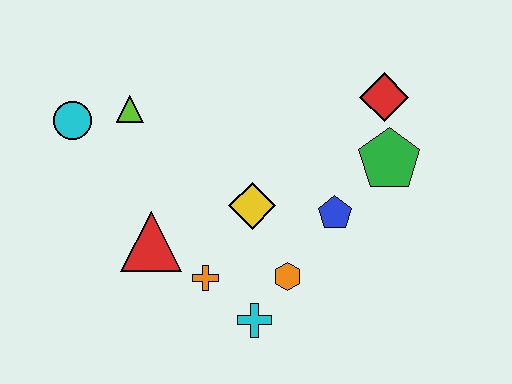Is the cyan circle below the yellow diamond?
No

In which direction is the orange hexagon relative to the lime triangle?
The orange hexagon is below the lime triangle.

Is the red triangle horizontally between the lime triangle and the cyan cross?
Yes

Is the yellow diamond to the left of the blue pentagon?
Yes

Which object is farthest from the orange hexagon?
The cyan circle is farthest from the orange hexagon.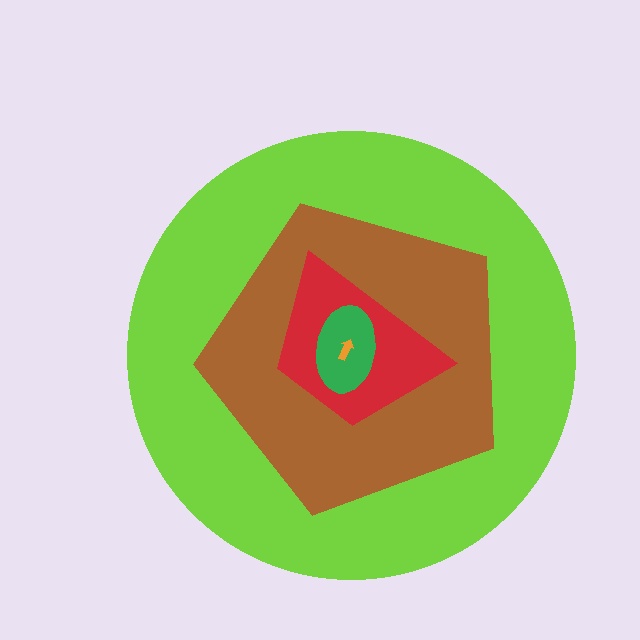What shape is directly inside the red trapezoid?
The green ellipse.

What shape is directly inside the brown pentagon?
The red trapezoid.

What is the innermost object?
The orange arrow.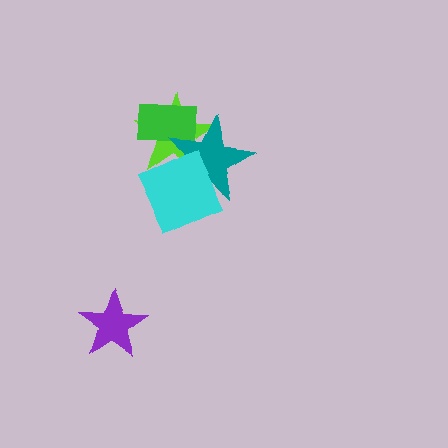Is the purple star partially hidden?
No, no other shape covers it.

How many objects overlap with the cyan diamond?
2 objects overlap with the cyan diamond.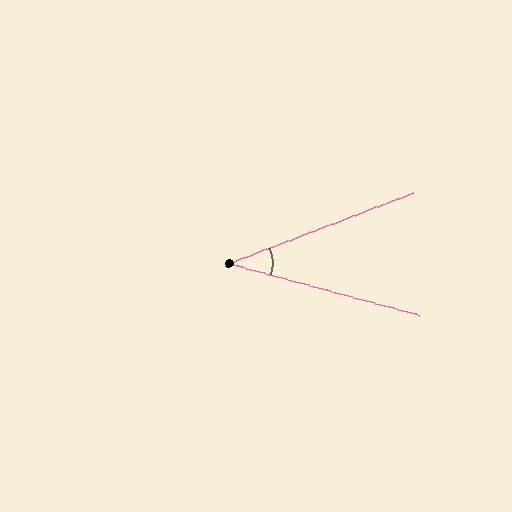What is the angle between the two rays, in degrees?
Approximately 36 degrees.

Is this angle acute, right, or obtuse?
It is acute.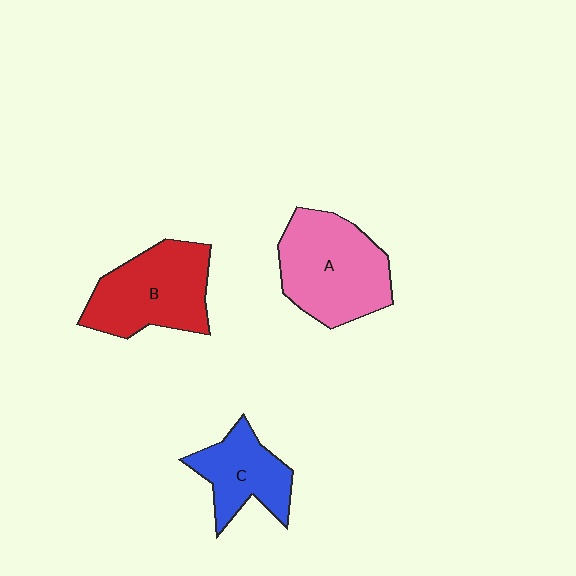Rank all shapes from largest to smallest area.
From largest to smallest: A (pink), B (red), C (blue).